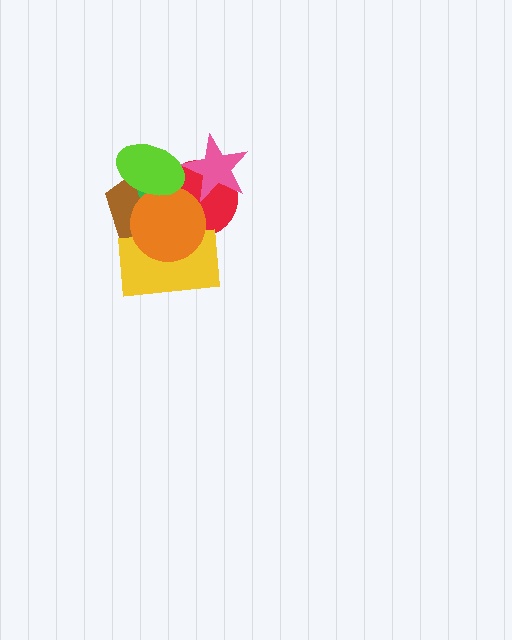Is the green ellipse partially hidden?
Yes, it is partially covered by another shape.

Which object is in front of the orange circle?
The lime ellipse is in front of the orange circle.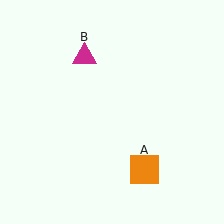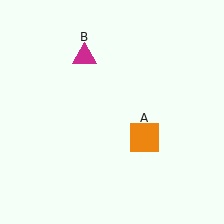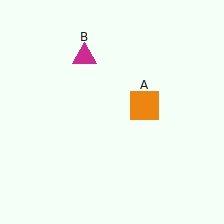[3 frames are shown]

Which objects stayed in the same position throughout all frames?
Magenta triangle (object B) remained stationary.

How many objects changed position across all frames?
1 object changed position: orange square (object A).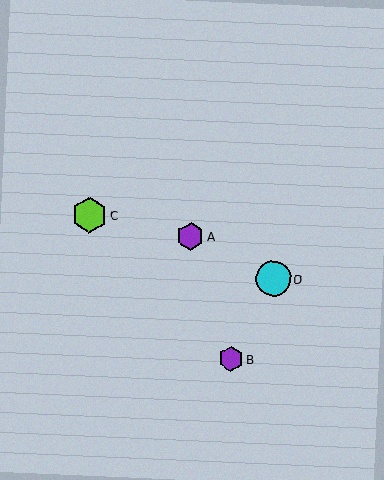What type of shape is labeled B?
Shape B is a purple hexagon.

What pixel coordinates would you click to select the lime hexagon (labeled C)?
Click at (90, 215) to select the lime hexagon C.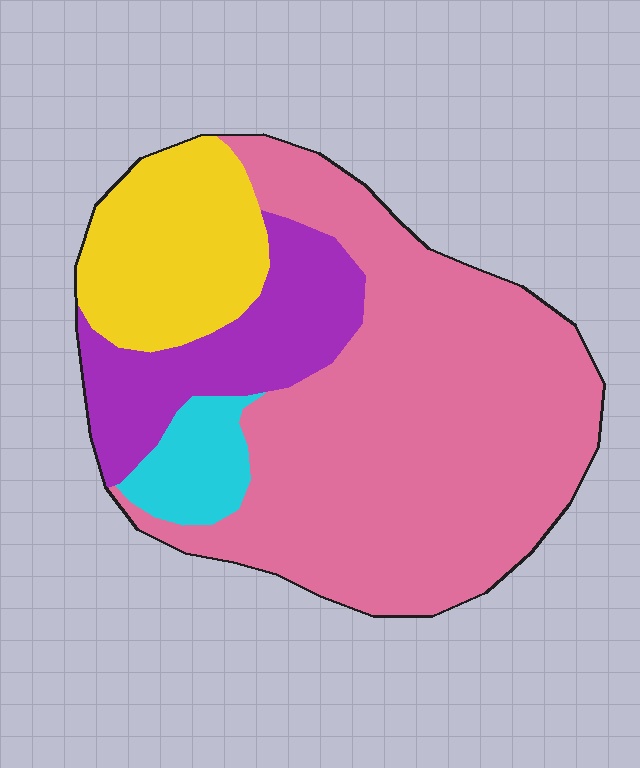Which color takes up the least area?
Cyan, at roughly 5%.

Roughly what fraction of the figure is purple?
Purple covers roughly 15% of the figure.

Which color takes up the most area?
Pink, at roughly 60%.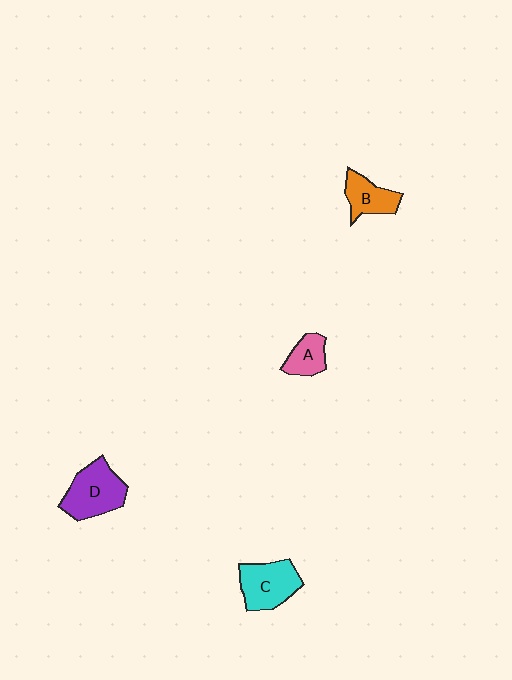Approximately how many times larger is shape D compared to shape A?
Approximately 1.9 times.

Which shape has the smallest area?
Shape A (pink).